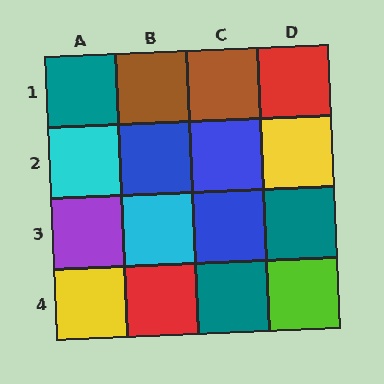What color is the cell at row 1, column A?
Teal.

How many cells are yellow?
2 cells are yellow.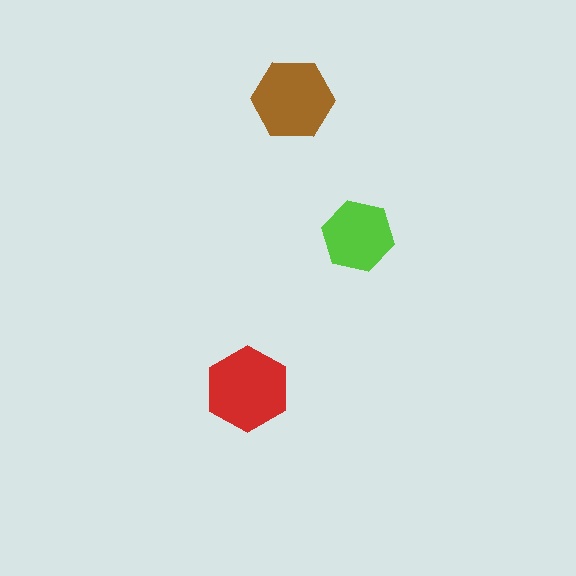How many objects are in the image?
There are 3 objects in the image.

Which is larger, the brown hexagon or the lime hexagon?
The brown one.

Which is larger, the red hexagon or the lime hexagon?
The red one.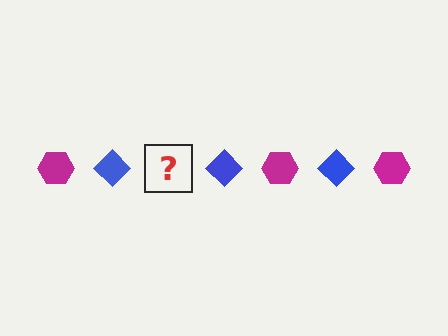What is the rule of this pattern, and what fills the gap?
The rule is that the pattern alternates between magenta hexagon and blue diamond. The gap should be filled with a magenta hexagon.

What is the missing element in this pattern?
The missing element is a magenta hexagon.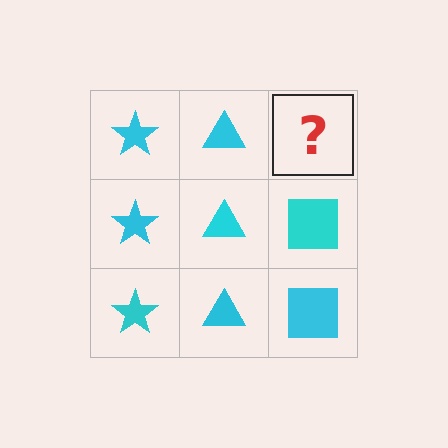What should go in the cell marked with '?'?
The missing cell should contain a cyan square.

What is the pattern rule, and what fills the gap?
The rule is that each column has a consistent shape. The gap should be filled with a cyan square.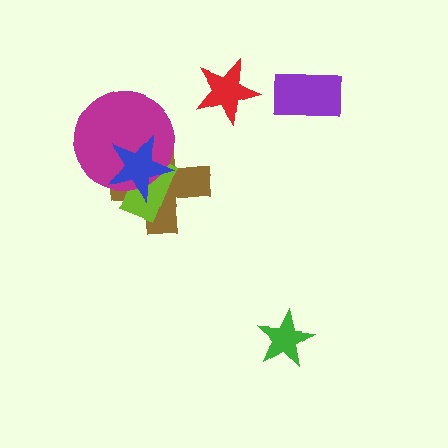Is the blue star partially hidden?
No, no other shape covers it.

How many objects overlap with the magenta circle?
3 objects overlap with the magenta circle.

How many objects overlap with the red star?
0 objects overlap with the red star.